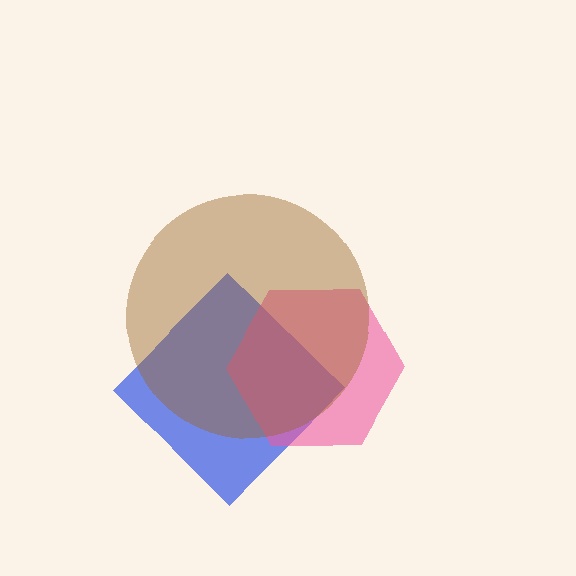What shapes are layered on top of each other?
The layered shapes are: a blue diamond, a pink hexagon, a brown circle.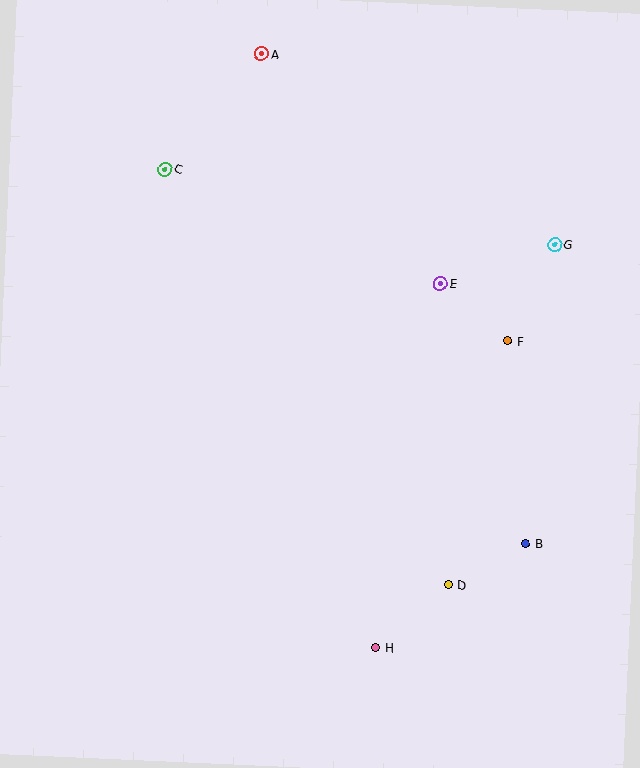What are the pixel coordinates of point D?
Point D is at (448, 585).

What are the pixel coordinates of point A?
Point A is at (262, 54).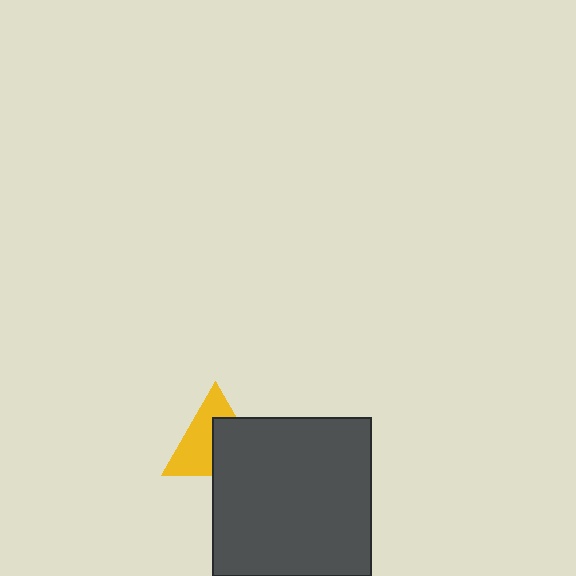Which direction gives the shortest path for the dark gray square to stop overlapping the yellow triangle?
Moving toward the lower-right gives the shortest separation.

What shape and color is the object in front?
The object in front is a dark gray square.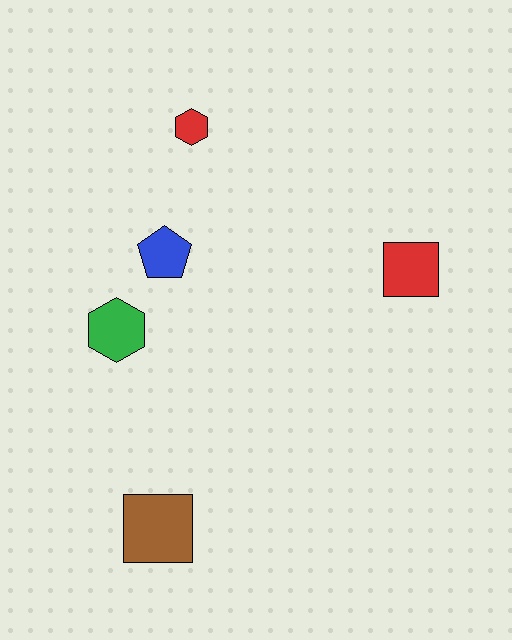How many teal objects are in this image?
There are no teal objects.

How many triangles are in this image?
There are no triangles.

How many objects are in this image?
There are 5 objects.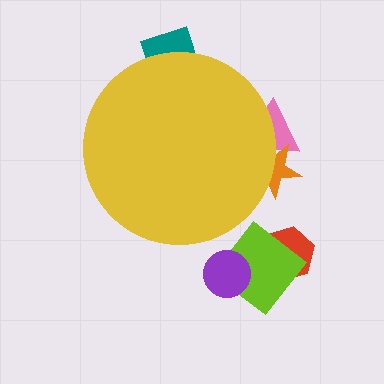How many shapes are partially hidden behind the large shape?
3 shapes are partially hidden.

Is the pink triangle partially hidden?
Yes, the pink triangle is partially hidden behind the yellow circle.